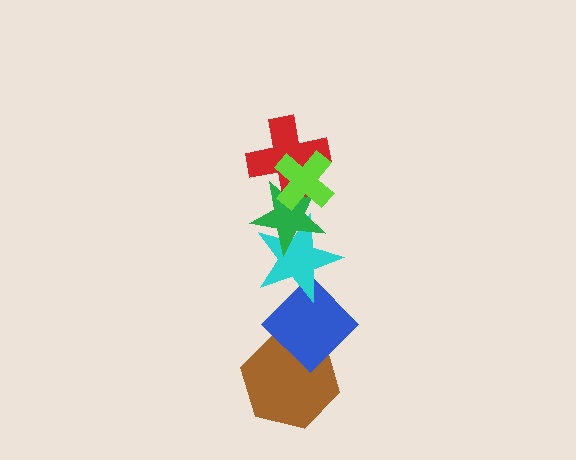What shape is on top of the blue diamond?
The cyan star is on top of the blue diamond.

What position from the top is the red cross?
The red cross is 2nd from the top.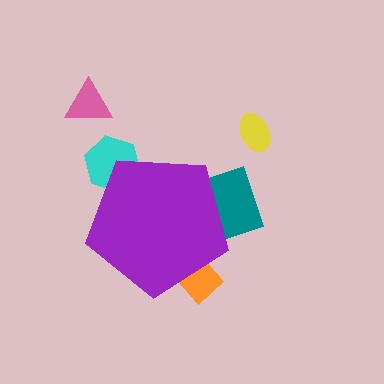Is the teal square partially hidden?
Yes, the teal square is partially hidden behind the purple pentagon.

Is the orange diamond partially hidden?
Yes, the orange diamond is partially hidden behind the purple pentagon.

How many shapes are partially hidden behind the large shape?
3 shapes are partially hidden.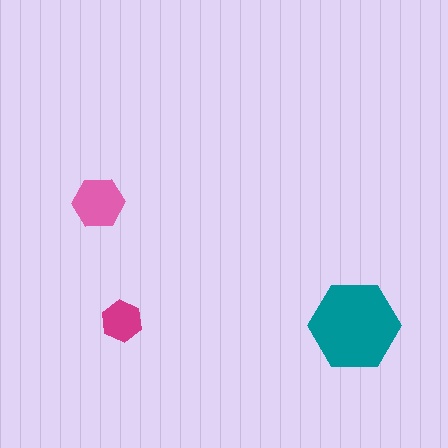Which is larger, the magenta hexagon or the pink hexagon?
The pink one.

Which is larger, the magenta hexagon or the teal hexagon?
The teal one.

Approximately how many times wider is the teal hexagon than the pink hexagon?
About 1.5 times wider.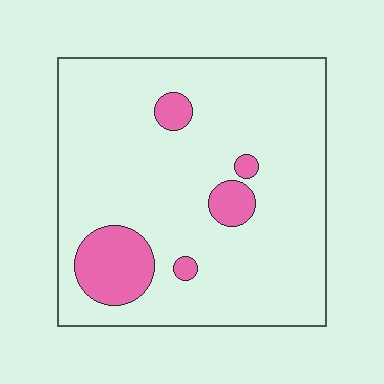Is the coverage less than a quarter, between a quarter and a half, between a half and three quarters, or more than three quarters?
Less than a quarter.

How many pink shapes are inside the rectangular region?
5.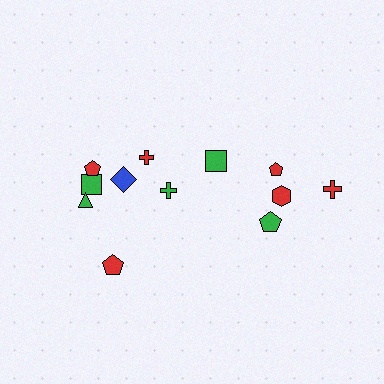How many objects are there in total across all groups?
There are 12 objects.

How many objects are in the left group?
There are 7 objects.